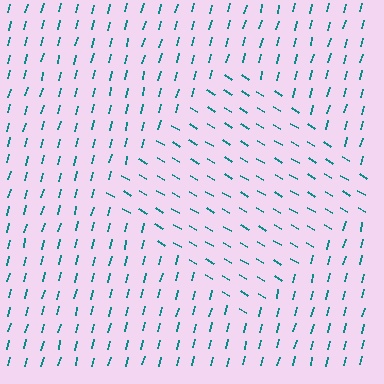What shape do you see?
I see a diamond.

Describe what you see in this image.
The image is filled with small teal line segments. A diamond region in the image has lines oriented differently from the surrounding lines, creating a visible texture boundary.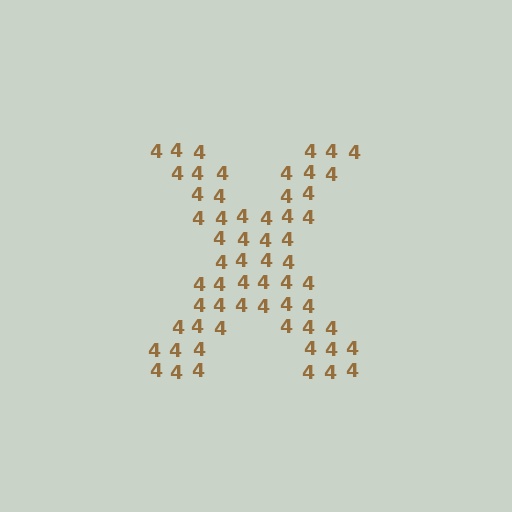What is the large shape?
The large shape is the letter X.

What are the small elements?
The small elements are digit 4's.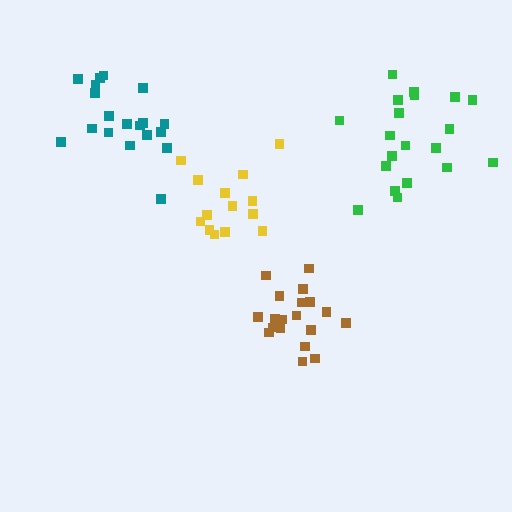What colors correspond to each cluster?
The clusters are colored: yellow, brown, teal, green.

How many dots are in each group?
Group 1: 14 dots, Group 2: 19 dots, Group 3: 19 dots, Group 4: 20 dots (72 total).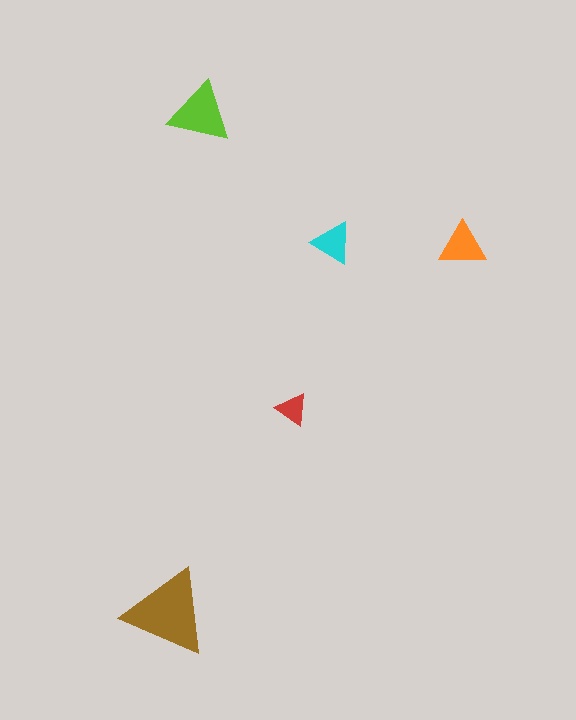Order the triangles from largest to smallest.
the brown one, the lime one, the orange one, the cyan one, the red one.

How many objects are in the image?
There are 5 objects in the image.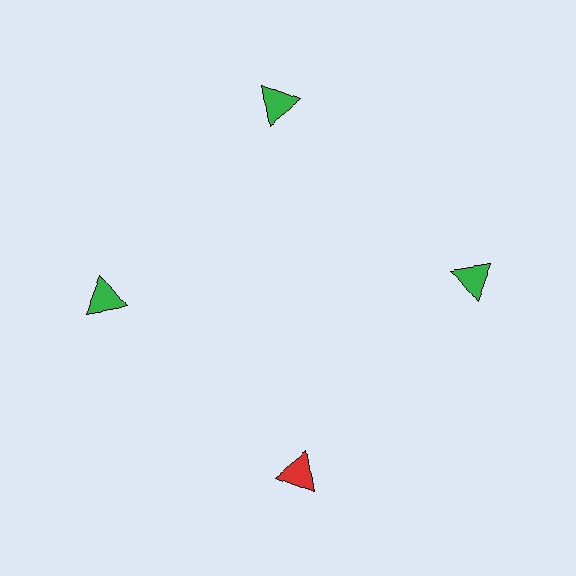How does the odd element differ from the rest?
It has a different color: red instead of green.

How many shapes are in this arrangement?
There are 4 shapes arranged in a ring pattern.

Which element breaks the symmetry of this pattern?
The red triangle at roughly the 6 o'clock position breaks the symmetry. All other shapes are green triangles.